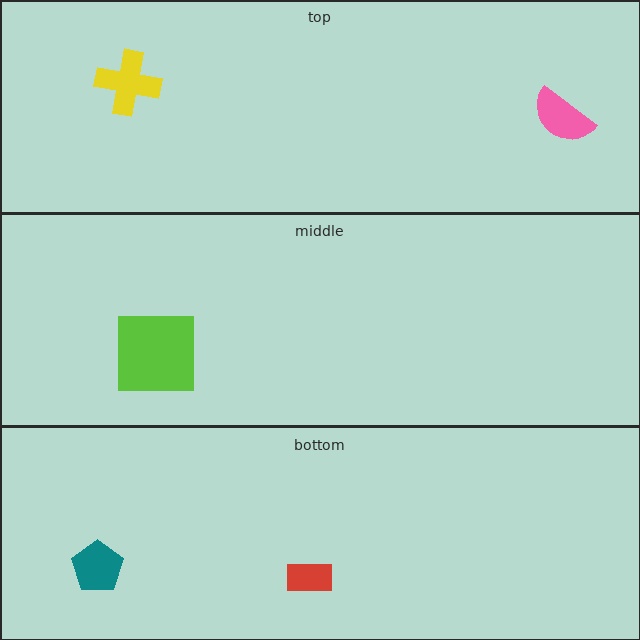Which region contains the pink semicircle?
The top region.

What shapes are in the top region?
The pink semicircle, the yellow cross.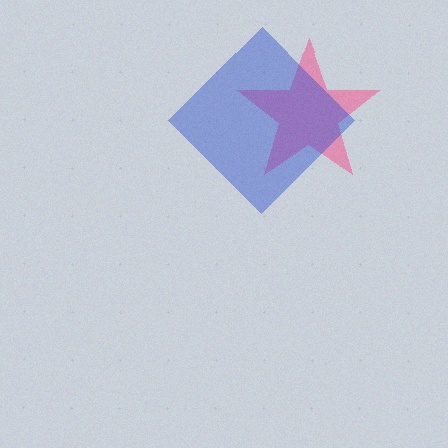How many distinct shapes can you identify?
There are 2 distinct shapes: a pink star, a blue diamond.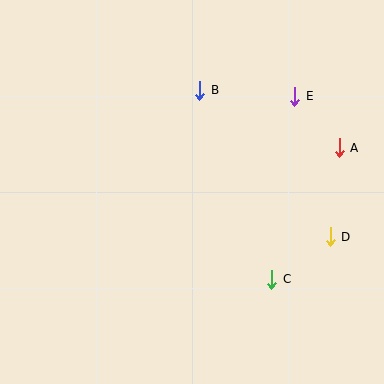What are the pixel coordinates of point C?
Point C is at (272, 279).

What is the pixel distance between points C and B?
The distance between C and B is 202 pixels.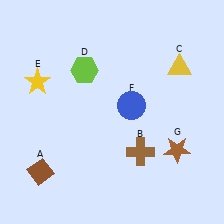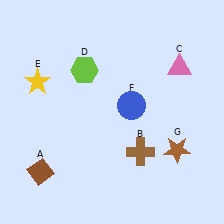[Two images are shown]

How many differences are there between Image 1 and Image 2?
There is 1 difference between the two images.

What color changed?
The triangle (C) changed from yellow in Image 1 to pink in Image 2.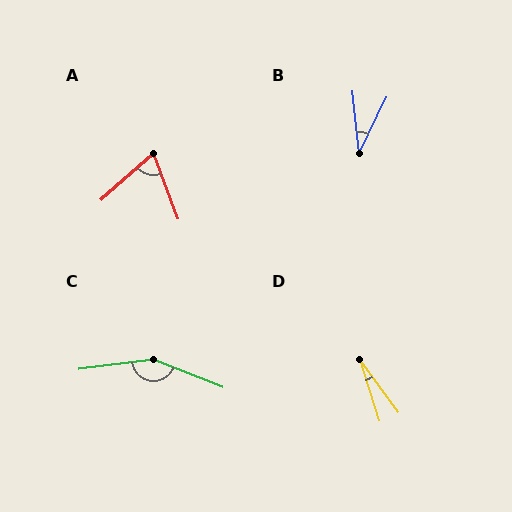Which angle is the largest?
C, at approximately 151 degrees.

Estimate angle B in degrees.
Approximately 31 degrees.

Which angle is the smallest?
D, at approximately 19 degrees.